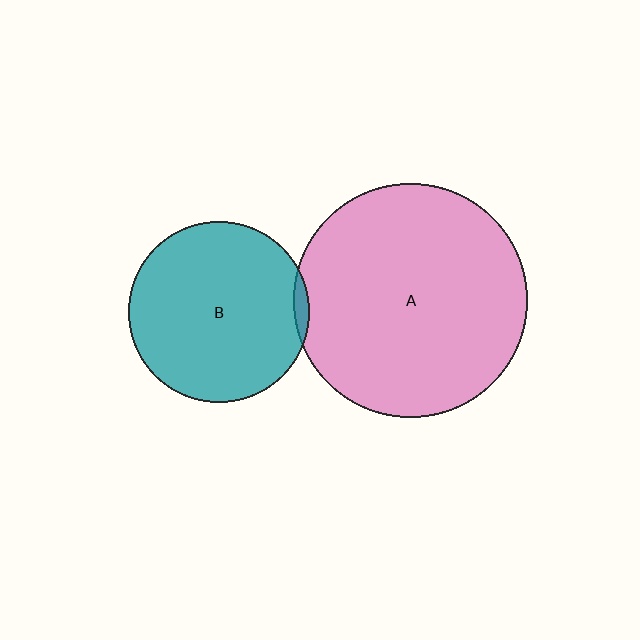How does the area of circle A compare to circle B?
Approximately 1.7 times.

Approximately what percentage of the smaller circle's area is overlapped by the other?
Approximately 5%.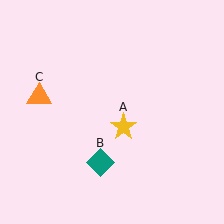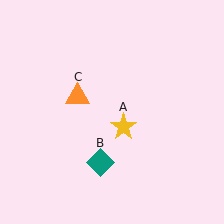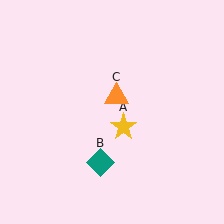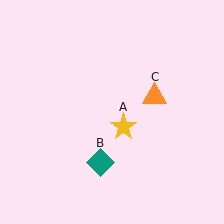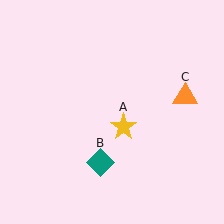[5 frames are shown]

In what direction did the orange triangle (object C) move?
The orange triangle (object C) moved right.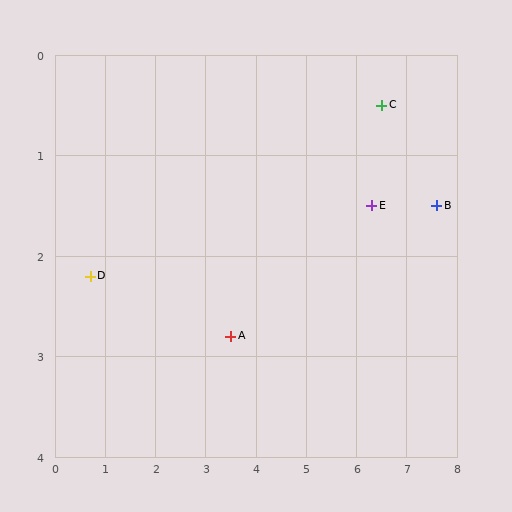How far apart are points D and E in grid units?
Points D and E are about 5.6 grid units apart.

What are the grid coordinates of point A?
Point A is at approximately (3.5, 2.8).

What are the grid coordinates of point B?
Point B is at approximately (7.6, 1.5).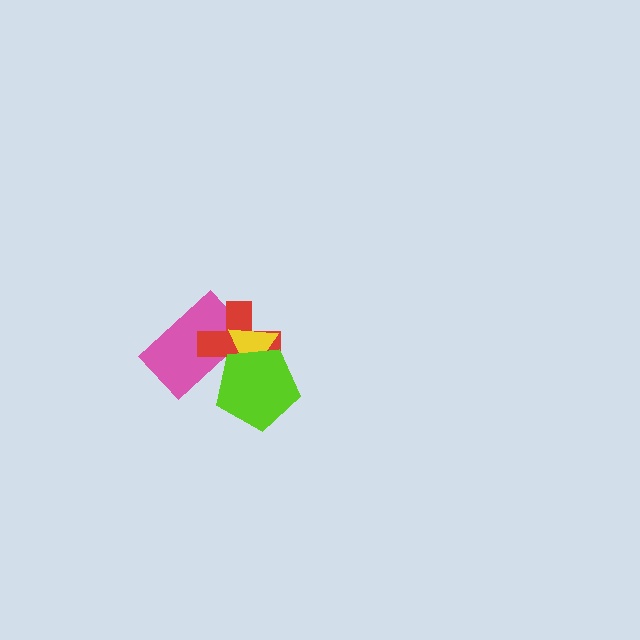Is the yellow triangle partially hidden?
Yes, it is partially covered by another shape.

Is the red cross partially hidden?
Yes, it is partially covered by another shape.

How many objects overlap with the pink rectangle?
3 objects overlap with the pink rectangle.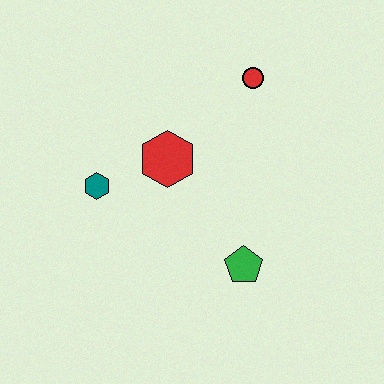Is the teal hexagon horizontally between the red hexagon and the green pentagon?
No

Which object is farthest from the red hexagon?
The green pentagon is farthest from the red hexagon.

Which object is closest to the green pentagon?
The red hexagon is closest to the green pentagon.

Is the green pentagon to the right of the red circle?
No